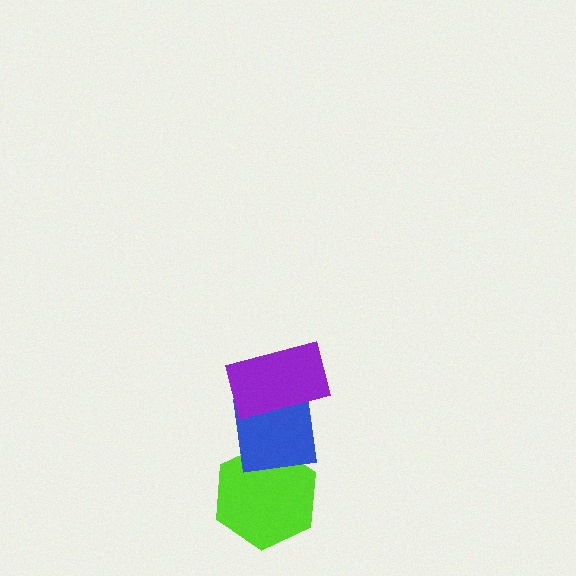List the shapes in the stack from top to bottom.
From top to bottom: the purple rectangle, the blue square, the lime hexagon.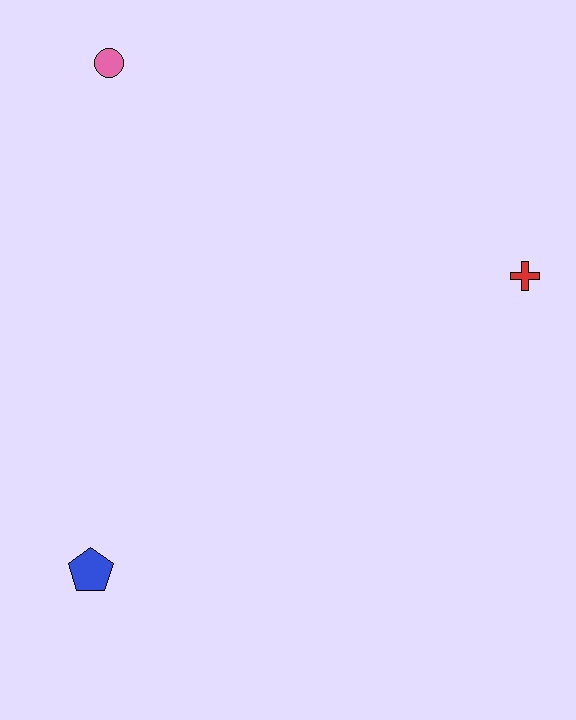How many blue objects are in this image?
There is 1 blue object.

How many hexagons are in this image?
There are no hexagons.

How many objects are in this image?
There are 3 objects.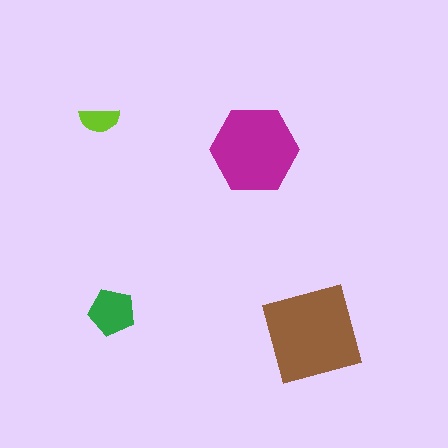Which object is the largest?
The brown diamond.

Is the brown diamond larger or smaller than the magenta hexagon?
Larger.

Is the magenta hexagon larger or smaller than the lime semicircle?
Larger.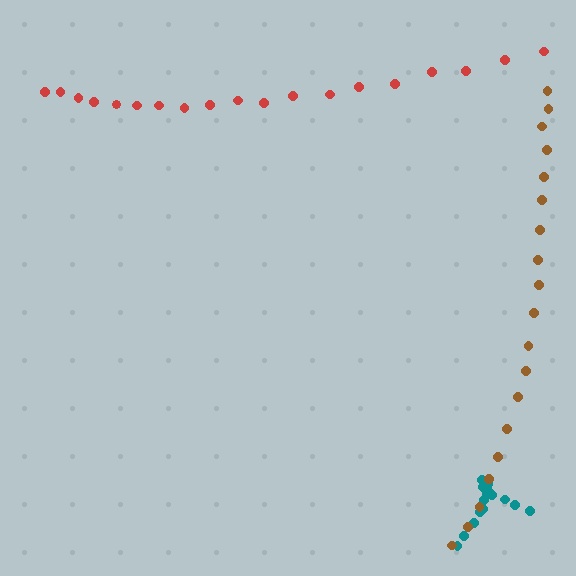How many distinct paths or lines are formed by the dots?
There are 3 distinct paths.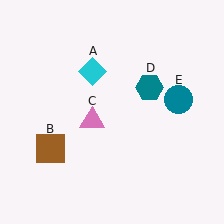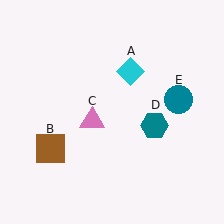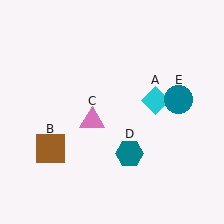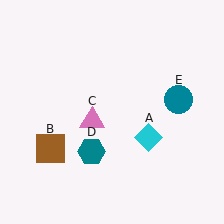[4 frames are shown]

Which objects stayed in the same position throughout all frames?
Brown square (object B) and pink triangle (object C) and teal circle (object E) remained stationary.